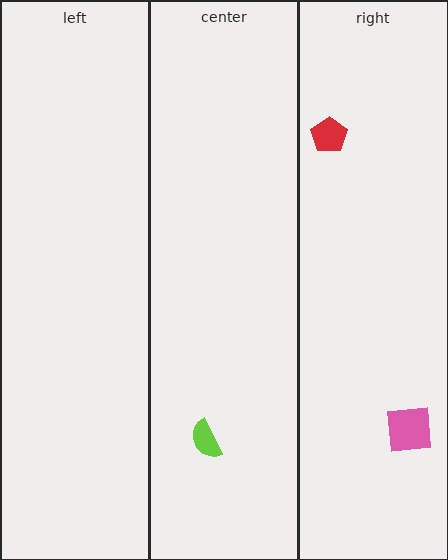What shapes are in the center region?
The lime semicircle.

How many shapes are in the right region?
2.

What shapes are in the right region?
The pink square, the red pentagon.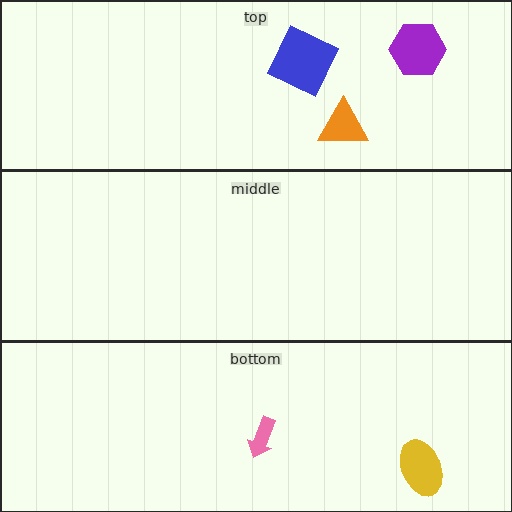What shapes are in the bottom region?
The yellow ellipse, the pink arrow.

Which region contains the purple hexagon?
The top region.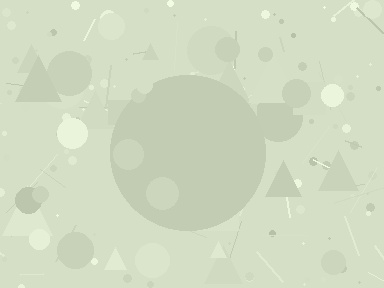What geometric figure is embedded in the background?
A circle is embedded in the background.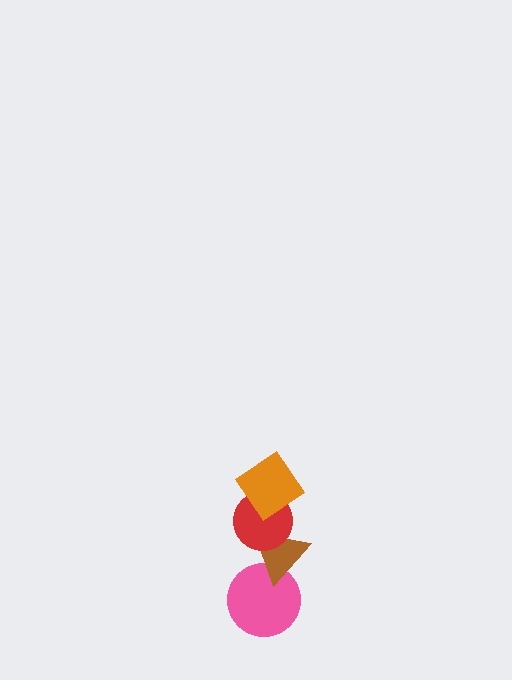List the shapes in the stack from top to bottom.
From top to bottom: the orange diamond, the red circle, the brown triangle, the pink circle.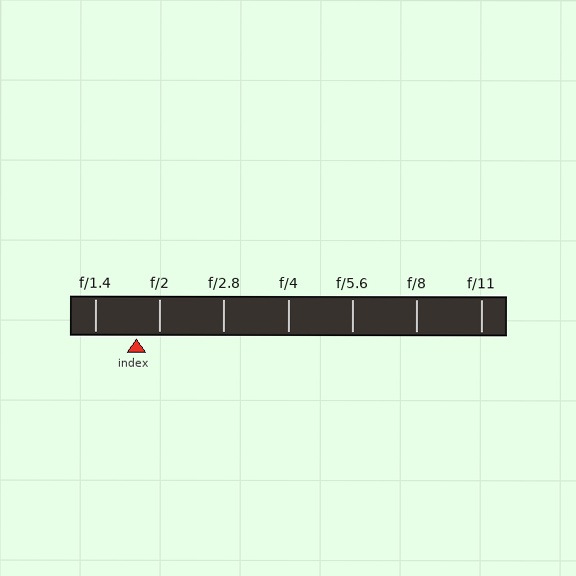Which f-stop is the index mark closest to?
The index mark is closest to f/2.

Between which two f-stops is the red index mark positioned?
The index mark is between f/1.4 and f/2.